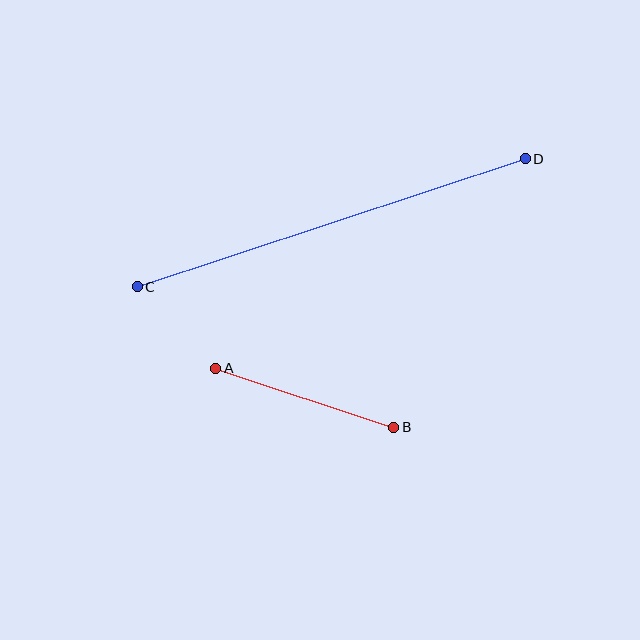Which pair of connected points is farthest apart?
Points C and D are farthest apart.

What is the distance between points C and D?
The distance is approximately 408 pixels.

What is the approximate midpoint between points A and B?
The midpoint is at approximately (305, 398) pixels.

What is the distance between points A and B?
The distance is approximately 188 pixels.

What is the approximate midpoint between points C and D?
The midpoint is at approximately (331, 223) pixels.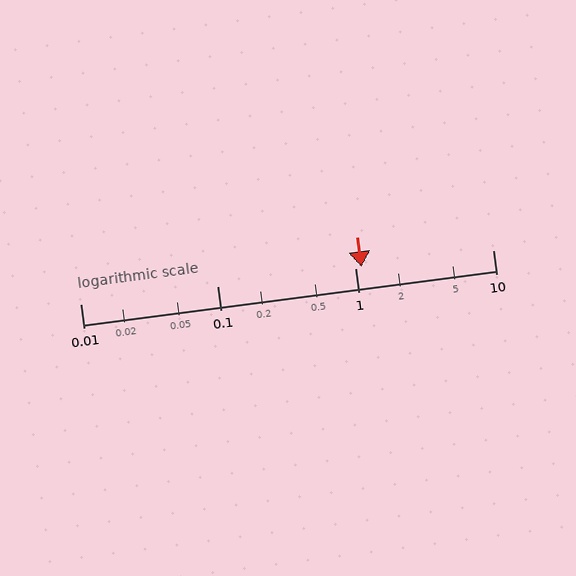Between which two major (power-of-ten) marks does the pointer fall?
The pointer is between 1 and 10.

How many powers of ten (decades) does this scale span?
The scale spans 3 decades, from 0.01 to 10.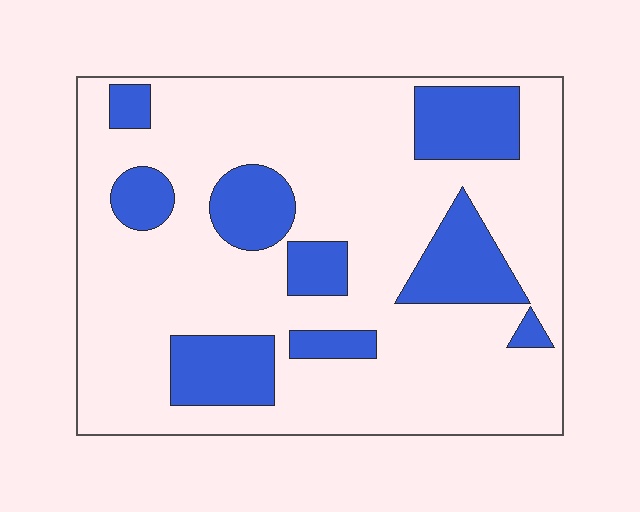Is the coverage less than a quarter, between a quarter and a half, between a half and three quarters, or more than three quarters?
Less than a quarter.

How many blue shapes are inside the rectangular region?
9.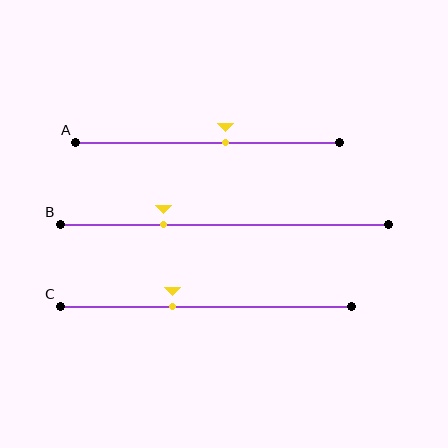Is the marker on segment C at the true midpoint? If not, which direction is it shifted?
No, the marker on segment C is shifted to the left by about 11% of the segment length.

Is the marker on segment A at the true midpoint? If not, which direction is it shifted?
No, the marker on segment A is shifted to the right by about 7% of the segment length.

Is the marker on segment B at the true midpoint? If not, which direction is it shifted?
No, the marker on segment B is shifted to the left by about 18% of the segment length.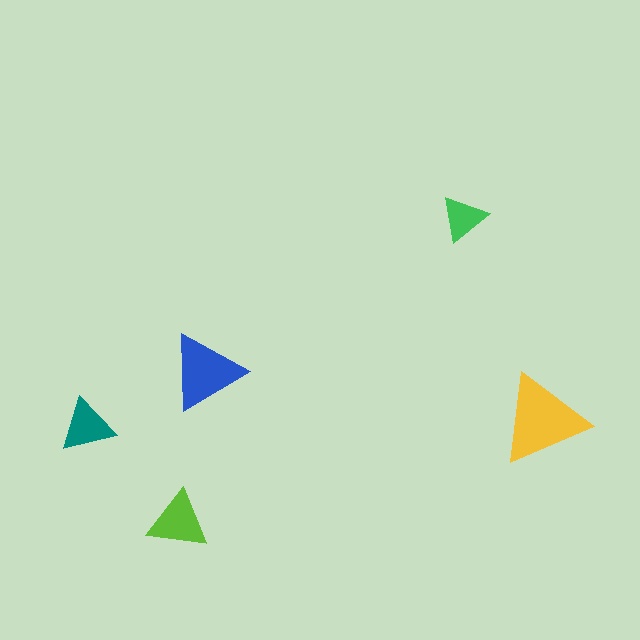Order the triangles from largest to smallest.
the yellow one, the blue one, the lime one, the teal one, the green one.